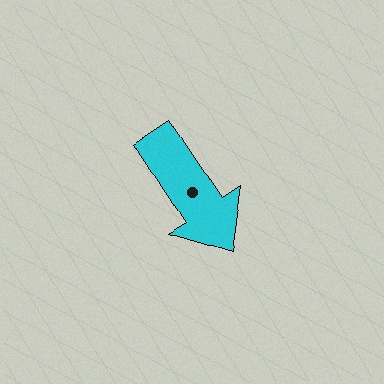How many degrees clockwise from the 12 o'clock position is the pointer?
Approximately 147 degrees.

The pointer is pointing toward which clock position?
Roughly 5 o'clock.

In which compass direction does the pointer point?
Southeast.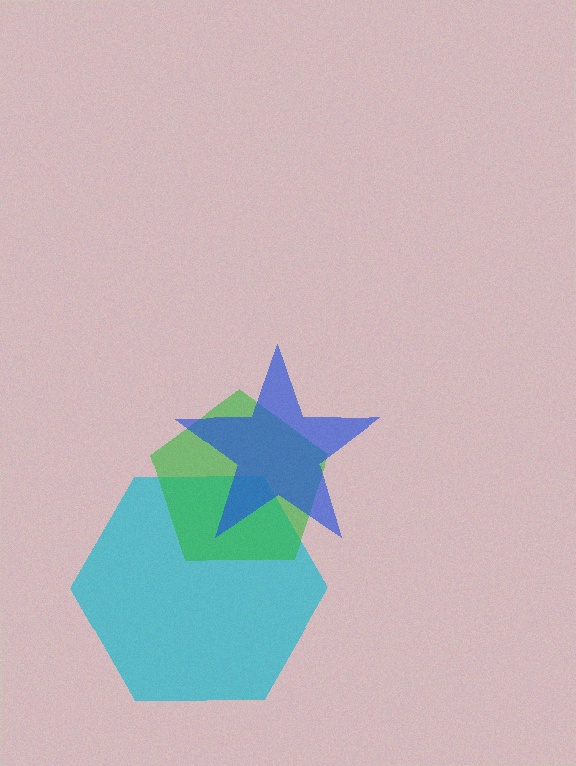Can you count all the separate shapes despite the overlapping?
Yes, there are 3 separate shapes.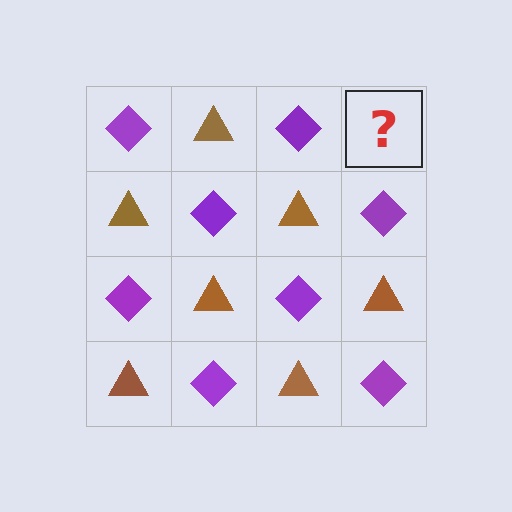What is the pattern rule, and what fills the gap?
The rule is that it alternates purple diamond and brown triangle in a checkerboard pattern. The gap should be filled with a brown triangle.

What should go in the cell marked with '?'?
The missing cell should contain a brown triangle.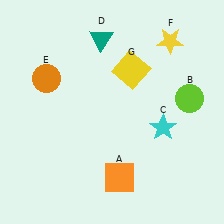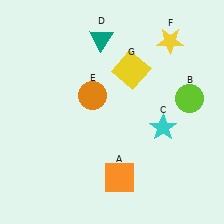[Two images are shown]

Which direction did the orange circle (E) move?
The orange circle (E) moved right.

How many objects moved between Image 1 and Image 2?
1 object moved between the two images.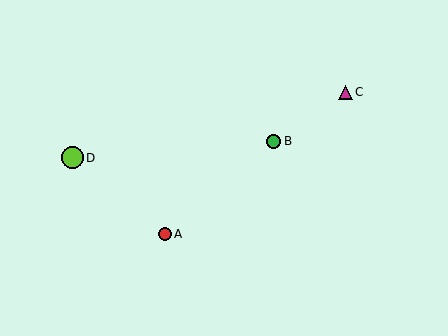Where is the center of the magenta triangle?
The center of the magenta triangle is at (345, 92).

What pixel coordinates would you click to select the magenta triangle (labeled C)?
Click at (345, 92) to select the magenta triangle C.